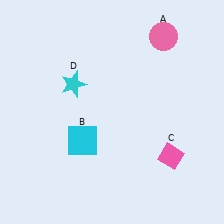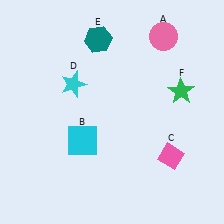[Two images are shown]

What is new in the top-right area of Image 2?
A green star (F) was added in the top-right area of Image 2.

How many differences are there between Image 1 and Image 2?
There are 2 differences between the two images.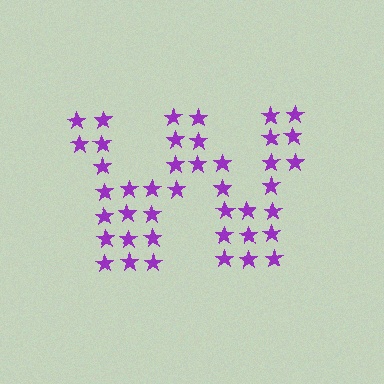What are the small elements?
The small elements are stars.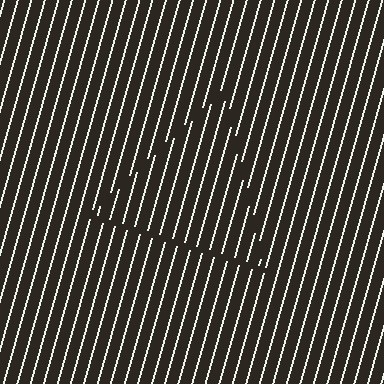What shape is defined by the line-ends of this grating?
An illusory triangle. The interior of the shape contains the same grating, shifted by half a period — the contour is defined by the phase discontinuity where line-ends from the inner and outer gratings abut.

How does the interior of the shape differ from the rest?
The interior of the shape contains the same grating, shifted by half a period — the contour is defined by the phase discontinuity where line-ends from the inner and outer gratings abut.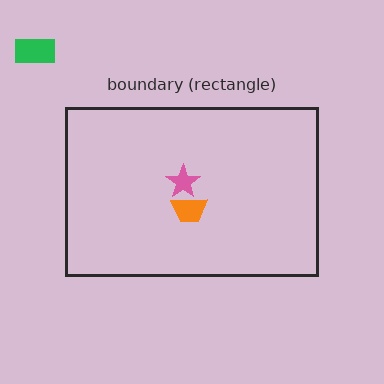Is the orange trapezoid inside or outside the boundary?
Inside.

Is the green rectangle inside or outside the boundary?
Outside.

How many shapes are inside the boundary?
2 inside, 1 outside.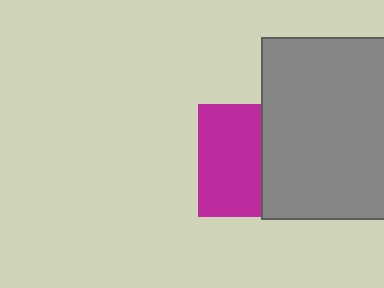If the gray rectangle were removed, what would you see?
You would see the complete magenta square.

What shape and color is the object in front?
The object in front is a gray rectangle.